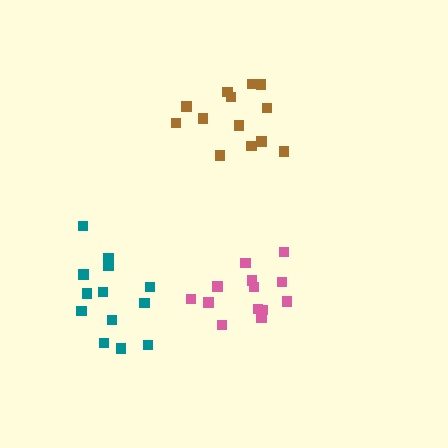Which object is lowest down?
The teal cluster is bottommost.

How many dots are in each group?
Group 1: 13 dots, Group 2: 13 dots, Group 3: 13 dots (39 total).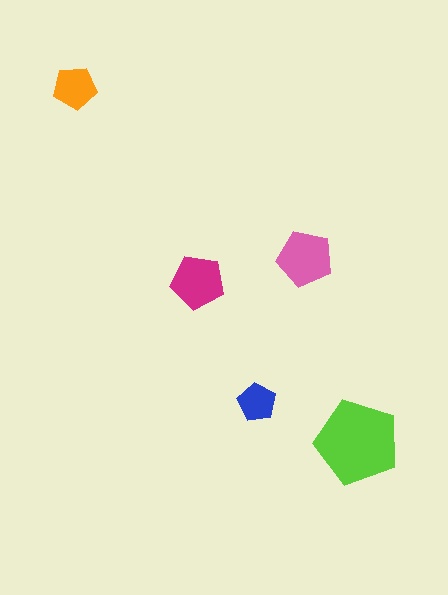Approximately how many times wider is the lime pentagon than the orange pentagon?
About 2 times wider.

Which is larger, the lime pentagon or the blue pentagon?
The lime one.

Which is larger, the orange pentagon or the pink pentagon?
The pink one.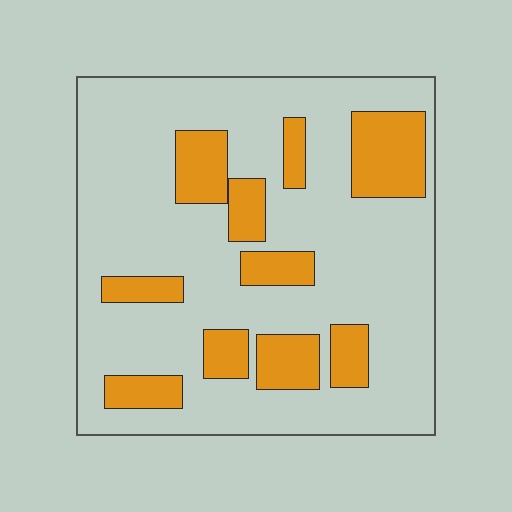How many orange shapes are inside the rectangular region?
10.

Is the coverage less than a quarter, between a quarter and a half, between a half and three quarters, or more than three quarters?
Less than a quarter.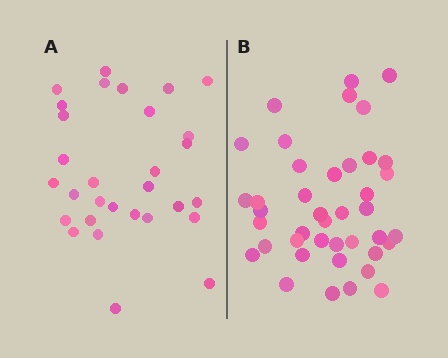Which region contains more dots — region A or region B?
Region B (the right region) has more dots.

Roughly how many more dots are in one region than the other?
Region B has roughly 12 or so more dots than region A.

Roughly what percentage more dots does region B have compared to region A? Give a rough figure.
About 35% more.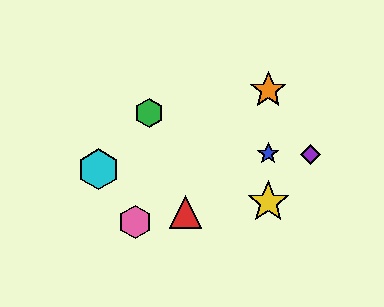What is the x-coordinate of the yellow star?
The yellow star is at x≈268.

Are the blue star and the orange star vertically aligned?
Yes, both are at x≈268.